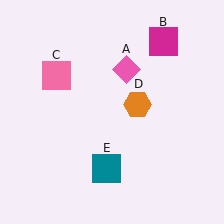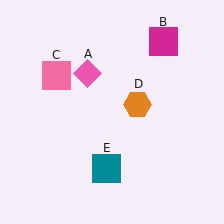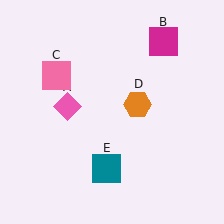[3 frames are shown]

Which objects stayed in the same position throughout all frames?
Magenta square (object B) and pink square (object C) and orange hexagon (object D) and teal square (object E) remained stationary.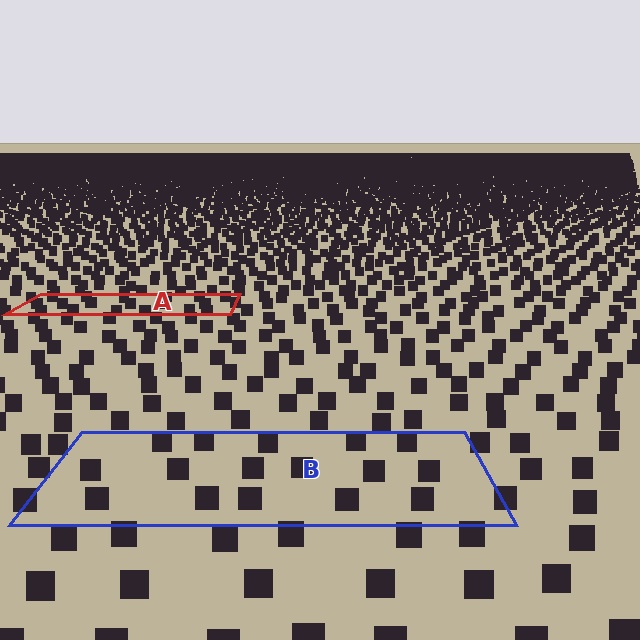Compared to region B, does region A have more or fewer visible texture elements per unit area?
Region A has more texture elements per unit area — they are packed more densely because it is farther away.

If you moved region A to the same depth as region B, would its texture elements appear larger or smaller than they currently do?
They would appear larger. At a closer depth, the same texture elements are projected at a bigger on-screen size.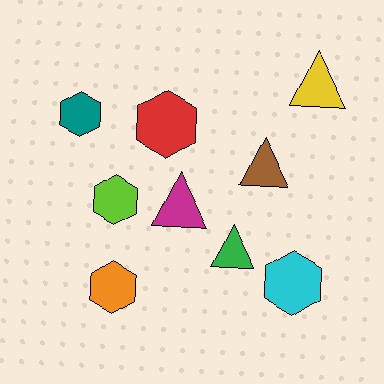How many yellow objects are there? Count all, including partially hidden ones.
There is 1 yellow object.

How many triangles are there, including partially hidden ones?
There are 4 triangles.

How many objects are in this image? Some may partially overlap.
There are 9 objects.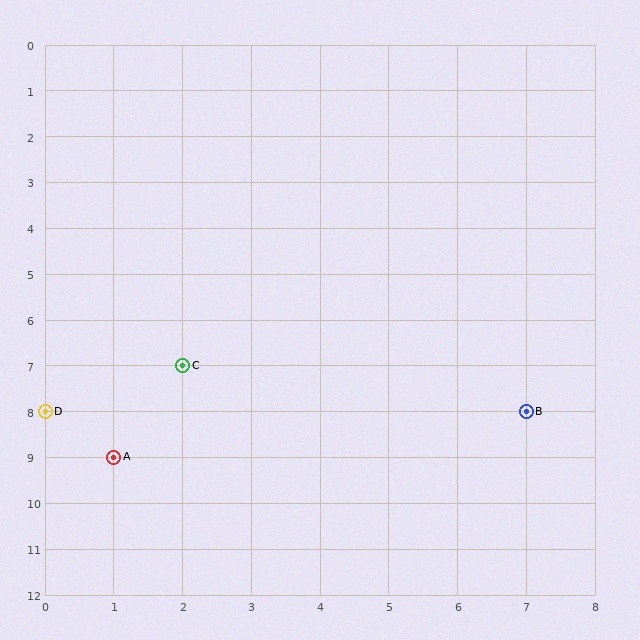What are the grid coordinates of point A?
Point A is at grid coordinates (1, 9).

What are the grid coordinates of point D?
Point D is at grid coordinates (0, 8).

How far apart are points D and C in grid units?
Points D and C are 2 columns and 1 row apart (about 2.2 grid units diagonally).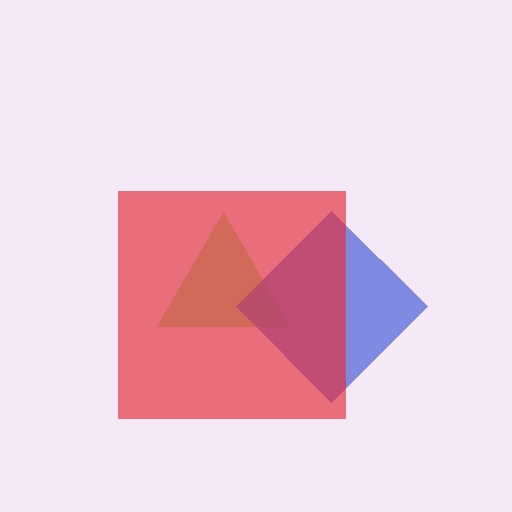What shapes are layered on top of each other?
The layered shapes are: a lime triangle, a blue diamond, a red square.